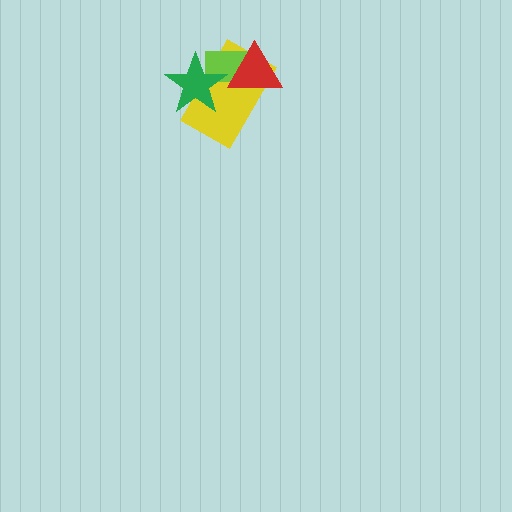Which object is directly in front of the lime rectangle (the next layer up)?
The green star is directly in front of the lime rectangle.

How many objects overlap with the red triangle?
2 objects overlap with the red triangle.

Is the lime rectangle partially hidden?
Yes, it is partially covered by another shape.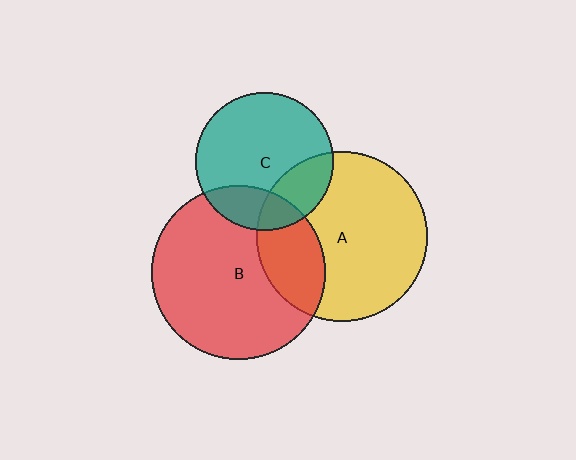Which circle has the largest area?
Circle B (red).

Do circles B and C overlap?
Yes.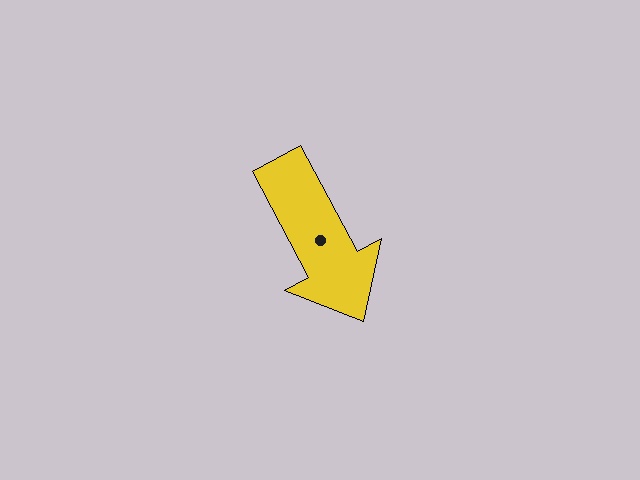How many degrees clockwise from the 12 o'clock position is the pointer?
Approximately 152 degrees.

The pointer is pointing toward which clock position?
Roughly 5 o'clock.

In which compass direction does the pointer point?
Southeast.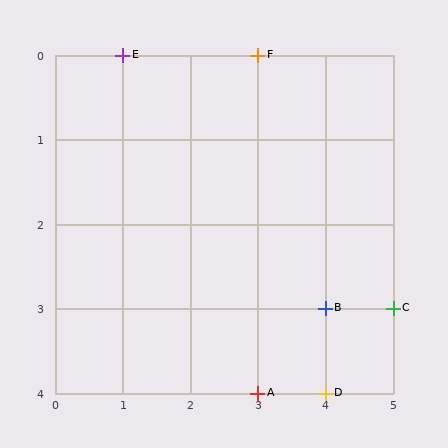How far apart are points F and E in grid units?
Points F and E are 2 columns apart.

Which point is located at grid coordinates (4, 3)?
Point B is at (4, 3).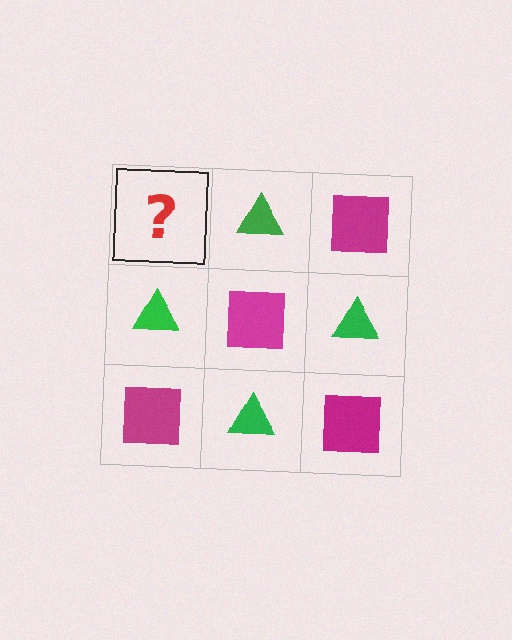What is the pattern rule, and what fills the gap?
The rule is that it alternates magenta square and green triangle in a checkerboard pattern. The gap should be filled with a magenta square.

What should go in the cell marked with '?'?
The missing cell should contain a magenta square.